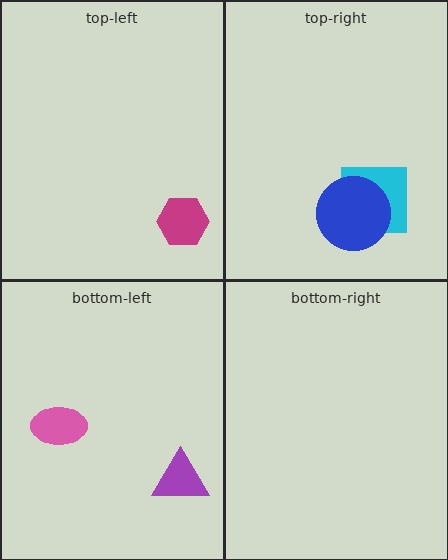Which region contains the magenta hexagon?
The top-left region.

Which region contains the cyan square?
The top-right region.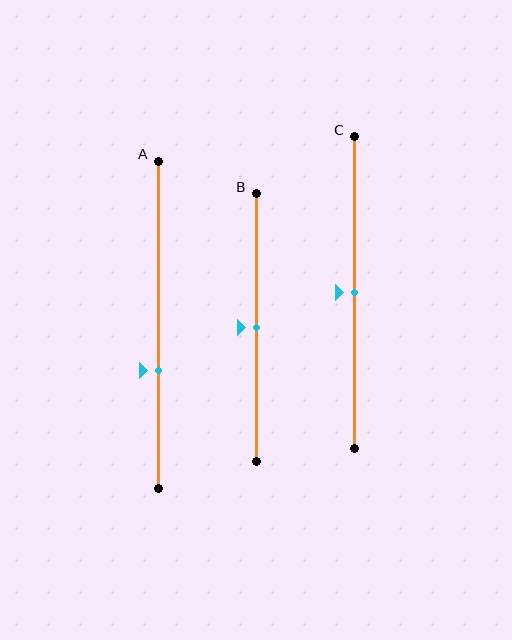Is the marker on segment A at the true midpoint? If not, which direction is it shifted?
No, the marker on segment A is shifted downward by about 14% of the segment length.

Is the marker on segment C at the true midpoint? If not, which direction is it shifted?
Yes, the marker on segment C is at the true midpoint.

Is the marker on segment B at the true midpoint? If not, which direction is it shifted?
Yes, the marker on segment B is at the true midpoint.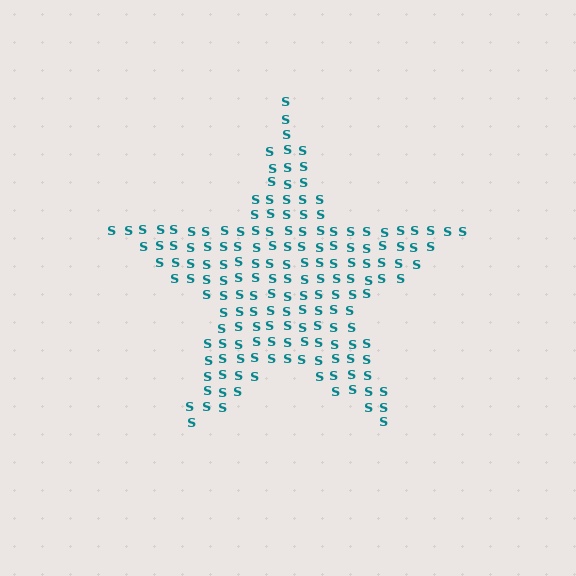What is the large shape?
The large shape is a star.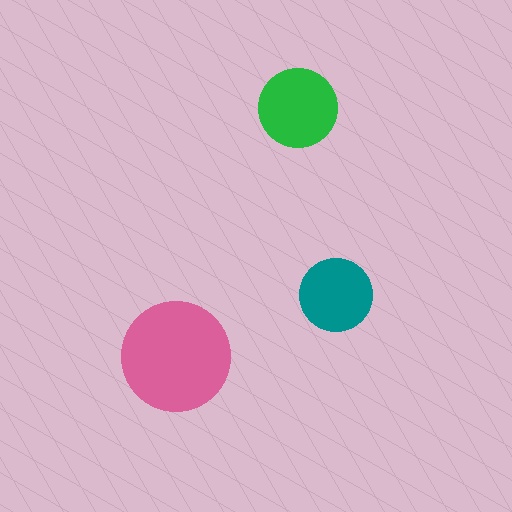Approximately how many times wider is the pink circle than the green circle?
About 1.5 times wider.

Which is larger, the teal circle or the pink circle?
The pink one.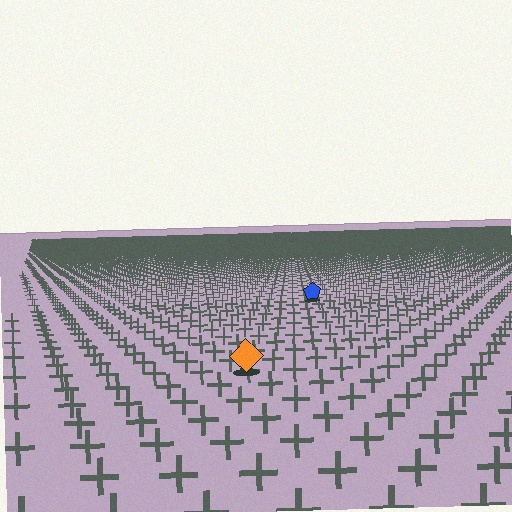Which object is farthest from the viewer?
The blue pentagon is farthest from the viewer. It appears smaller and the ground texture around it is denser.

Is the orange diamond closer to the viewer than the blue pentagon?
Yes. The orange diamond is closer — you can tell from the texture gradient: the ground texture is coarser near it.